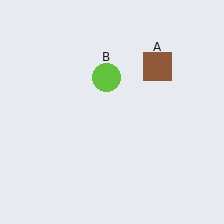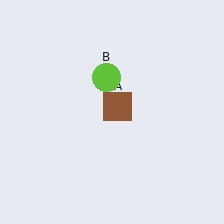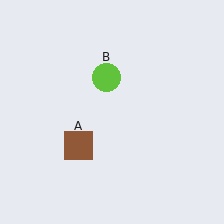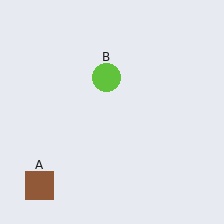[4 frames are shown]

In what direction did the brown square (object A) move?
The brown square (object A) moved down and to the left.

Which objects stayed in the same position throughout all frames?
Lime circle (object B) remained stationary.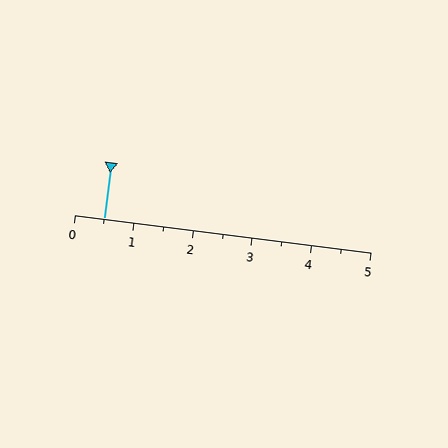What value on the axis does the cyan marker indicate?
The marker indicates approximately 0.5.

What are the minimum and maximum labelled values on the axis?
The axis runs from 0 to 5.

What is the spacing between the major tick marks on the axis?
The major ticks are spaced 1 apart.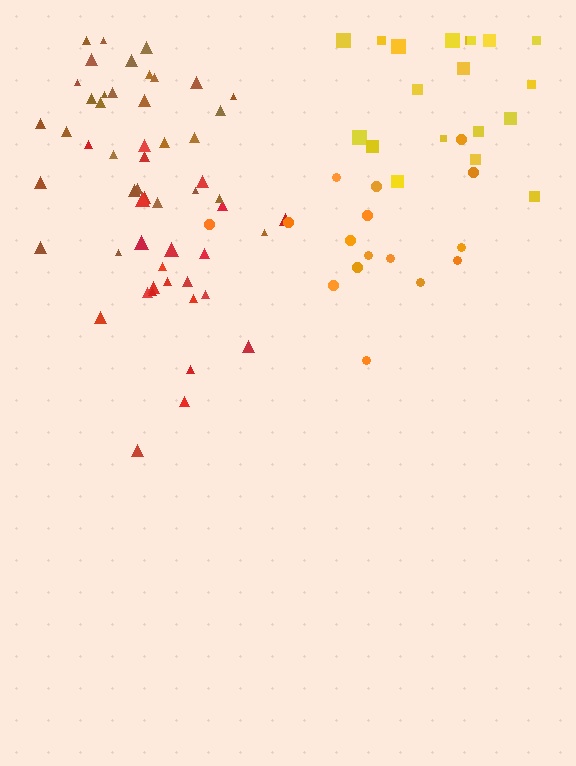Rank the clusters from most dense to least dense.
brown, red, yellow, orange.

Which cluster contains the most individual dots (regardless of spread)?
Brown (30).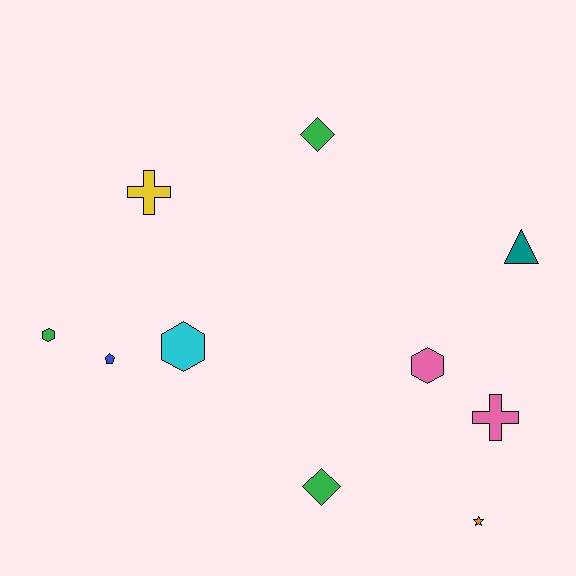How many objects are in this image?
There are 10 objects.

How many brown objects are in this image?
There are no brown objects.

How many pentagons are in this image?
There is 1 pentagon.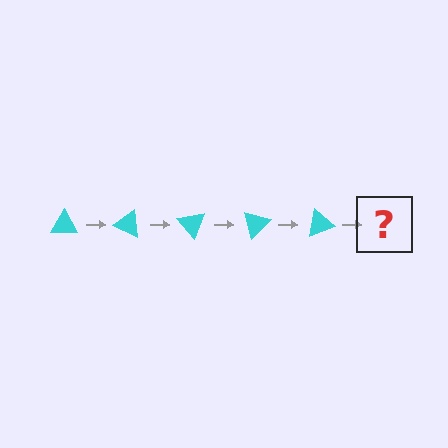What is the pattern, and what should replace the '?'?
The pattern is that the triangle rotates 25 degrees each step. The '?' should be a cyan triangle rotated 125 degrees.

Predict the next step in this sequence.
The next step is a cyan triangle rotated 125 degrees.